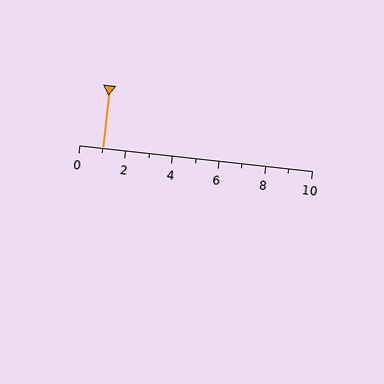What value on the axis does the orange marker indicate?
The marker indicates approximately 1.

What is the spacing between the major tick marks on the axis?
The major ticks are spaced 2 apart.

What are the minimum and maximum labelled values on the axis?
The axis runs from 0 to 10.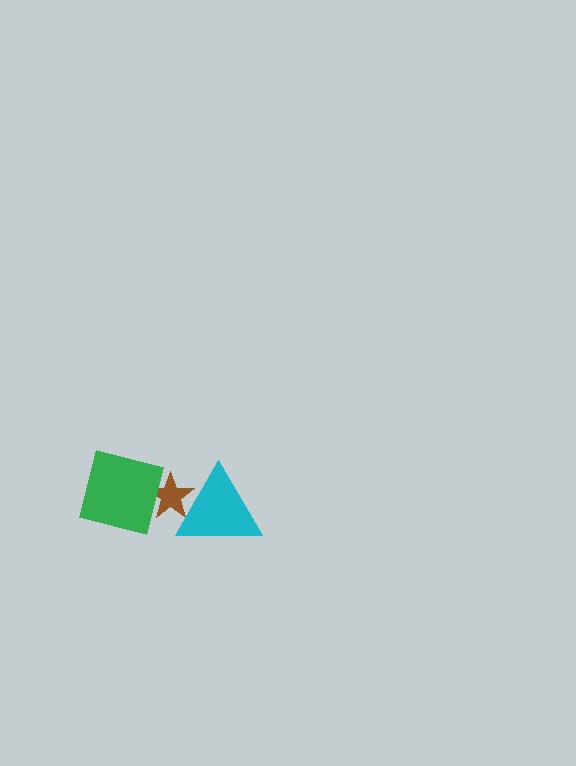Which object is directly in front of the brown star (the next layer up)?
The cyan triangle is directly in front of the brown star.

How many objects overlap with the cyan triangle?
1 object overlaps with the cyan triangle.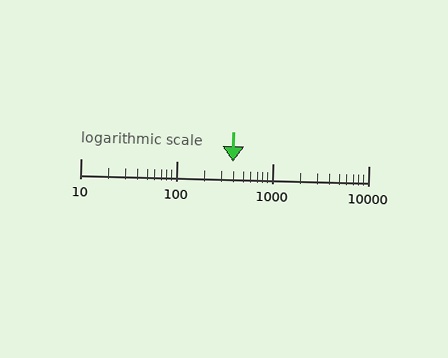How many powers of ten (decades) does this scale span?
The scale spans 3 decades, from 10 to 10000.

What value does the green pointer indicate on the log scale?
The pointer indicates approximately 390.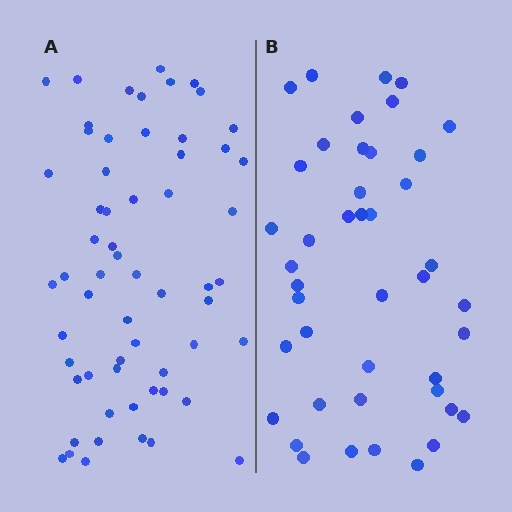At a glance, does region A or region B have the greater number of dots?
Region A (the left region) has more dots.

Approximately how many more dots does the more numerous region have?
Region A has approximately 15 more dots than region B.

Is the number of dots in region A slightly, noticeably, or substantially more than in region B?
Region A has noticeably more, but not dramatically so. The ratio is roughly 1.4 to 1.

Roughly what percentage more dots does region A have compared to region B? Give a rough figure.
About 40% more.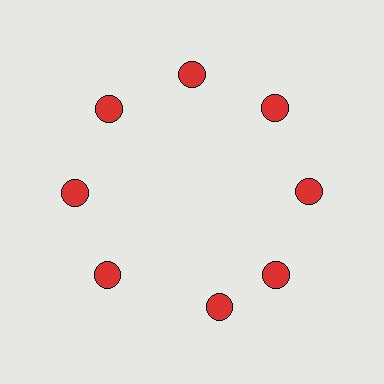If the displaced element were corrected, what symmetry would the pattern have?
It would have 8-fold rotational symmetry — the pattern would map onto itself every 45 degrees.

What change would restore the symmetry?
The symmetry would be restored by rotating it back into even spacing with its neighbors so that all 8 circles sit at equal angles and equal distance from the center.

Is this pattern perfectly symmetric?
No. The 8 red circles are arranged in a ring, but one element near the 6 o'clock position is rotated out of alignment along the ring, breaking the 8-fold rotational symmetry.